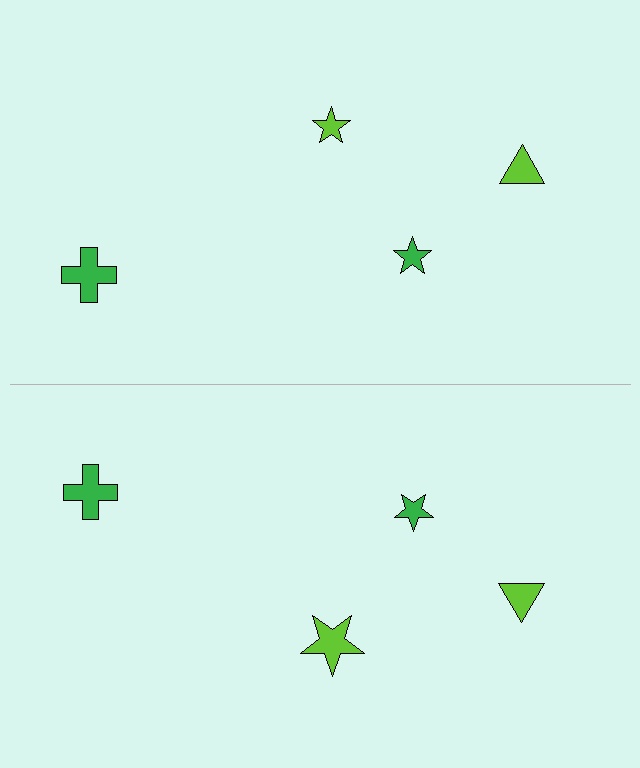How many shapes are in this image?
There are 8 shapes in this image.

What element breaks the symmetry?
The lime star on the bottom side has a different size than its mirror counterpart.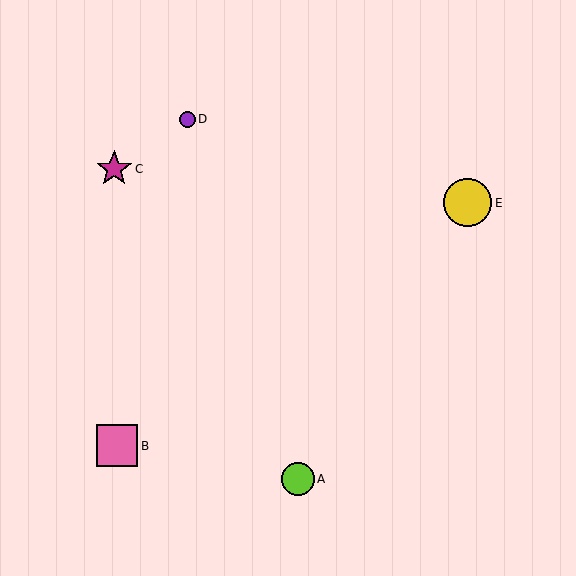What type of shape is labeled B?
Shape B is a pink square.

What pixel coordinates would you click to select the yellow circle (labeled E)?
Click at (468, 203) to select the yellow circle E.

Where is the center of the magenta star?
The center of the magenta star is at (114, 169).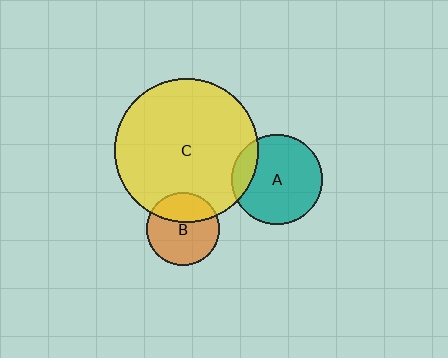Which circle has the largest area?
Circle C (yellow).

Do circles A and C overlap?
Yes.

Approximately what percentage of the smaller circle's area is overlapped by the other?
Approximately 15%.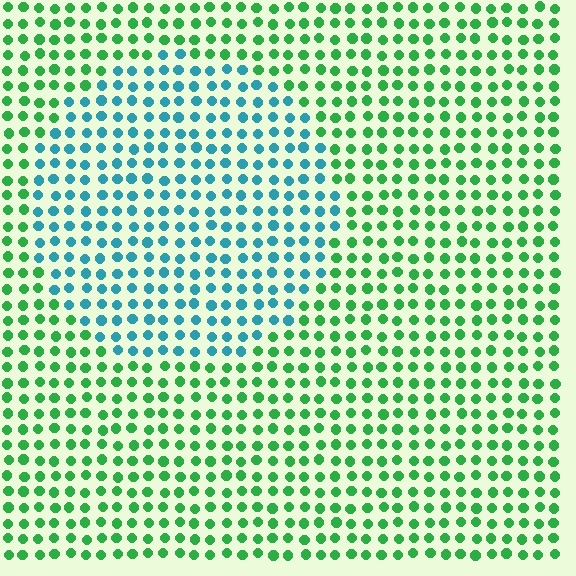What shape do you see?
I see a circle.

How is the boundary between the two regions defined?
The boundary is defined purely by a slight shift in hue (about 55 degrees). Spacing, size, and orientation are identical on both sides.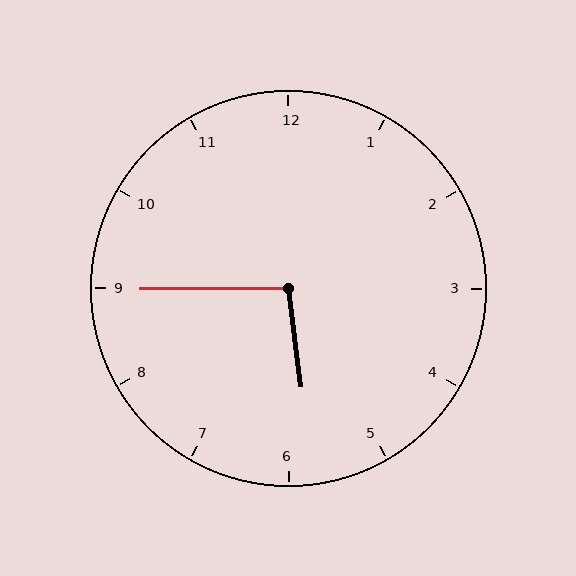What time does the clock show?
5:45.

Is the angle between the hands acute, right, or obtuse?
It is obtuse.